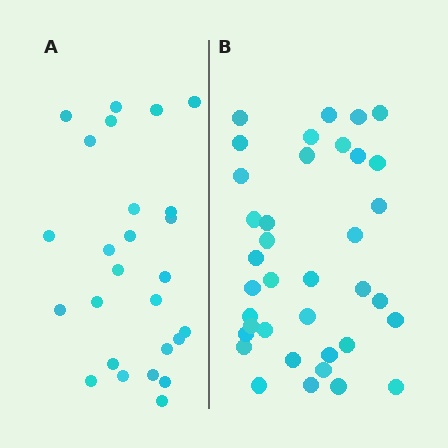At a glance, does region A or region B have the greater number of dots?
Region B (the right region) has more dots.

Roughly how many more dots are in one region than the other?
Region B has roughly 12 or so more dots than region A.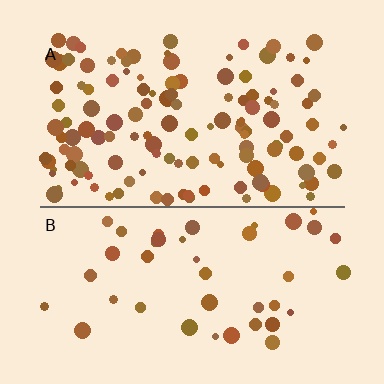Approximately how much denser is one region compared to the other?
Approximately 3.0× — region A over region B.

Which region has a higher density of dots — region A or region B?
A (the top).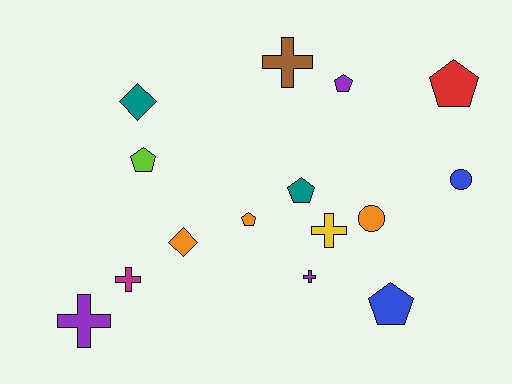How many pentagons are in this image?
There are 6 pentagons.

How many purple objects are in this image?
There are 3 purple objects.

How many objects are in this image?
There are 15 objects.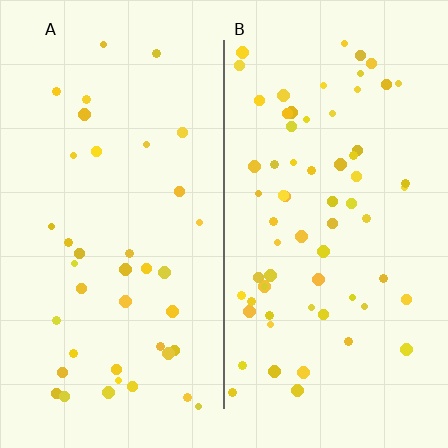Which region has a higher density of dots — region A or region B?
B (the right).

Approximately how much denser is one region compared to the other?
Approximately 1.7× — region B over region A.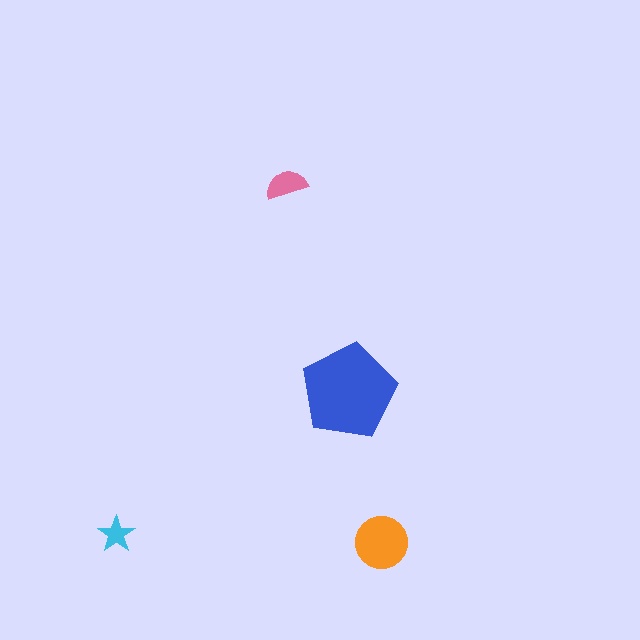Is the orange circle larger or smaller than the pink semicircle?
Larger.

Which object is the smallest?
The cyan star.